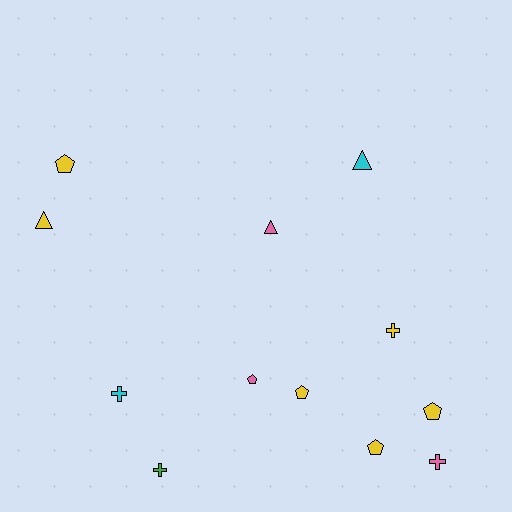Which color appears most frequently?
Yellow, with 6 objects.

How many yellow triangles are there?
There is 1 yellow triangle.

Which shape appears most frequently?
Pentagon, with 5 objects.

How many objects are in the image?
There are 12 objects.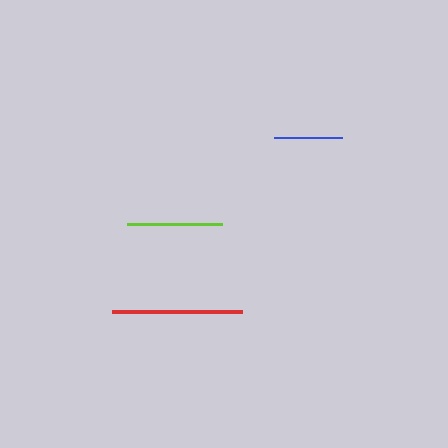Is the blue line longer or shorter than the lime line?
The lime line is longer than the blue line.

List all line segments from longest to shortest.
From longest to shortest: red, lime, blue.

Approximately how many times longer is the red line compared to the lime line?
The red line is approximately 1.4 times the length of the lime line.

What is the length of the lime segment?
The lime segment is approximately 95 pixels long.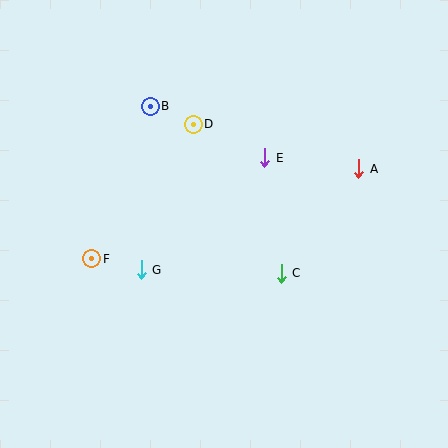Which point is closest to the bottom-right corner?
Point C is closest to the bottom-right corner.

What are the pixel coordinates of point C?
Point C is at (281, 273).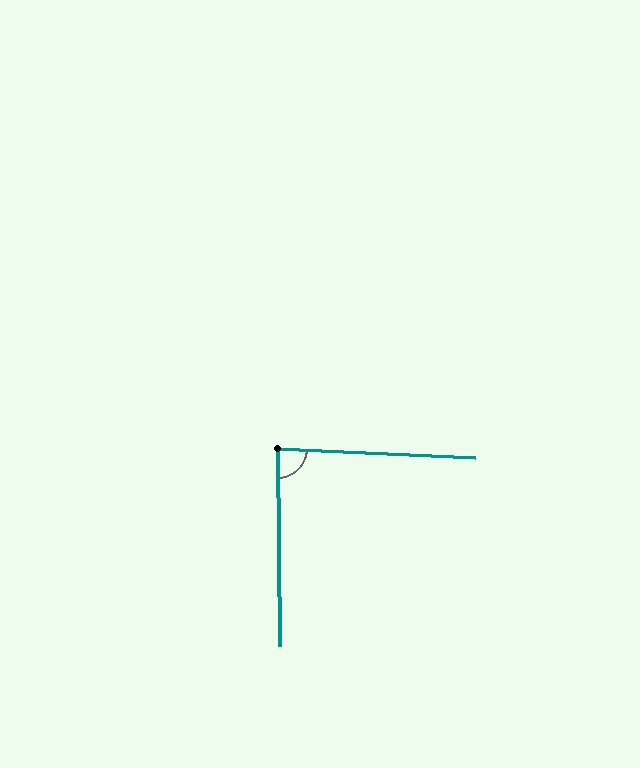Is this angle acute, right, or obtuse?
It is approximately a right angle.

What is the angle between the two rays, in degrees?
Approximately 87 degrees.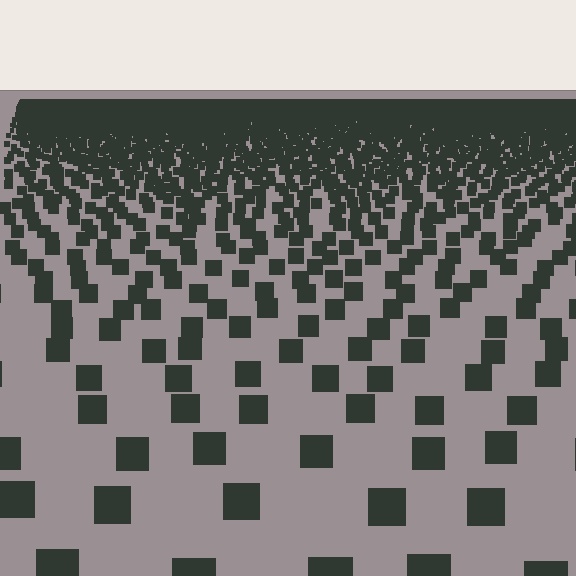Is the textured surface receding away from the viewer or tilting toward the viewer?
The surface is receding away from the viewer. Texture elements get smaller and denser toward the top.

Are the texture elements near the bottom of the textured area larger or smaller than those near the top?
Larger. Near the bottom, elements are closer to the viewer and appear at a bigger on-screen size.